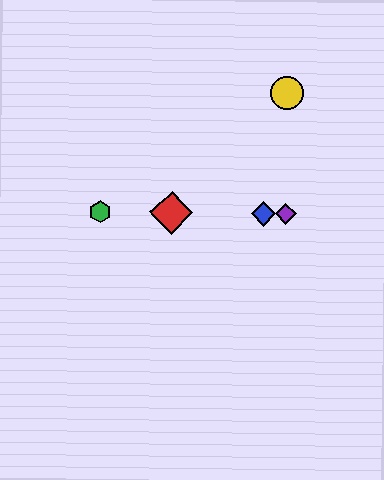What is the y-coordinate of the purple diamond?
The purple diamond is at y≈214.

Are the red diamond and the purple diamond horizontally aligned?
Yes, both are at y≈213.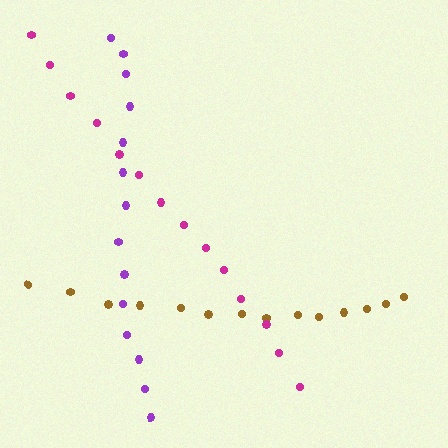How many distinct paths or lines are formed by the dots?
There are 3 distinct paths.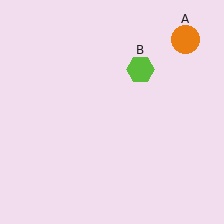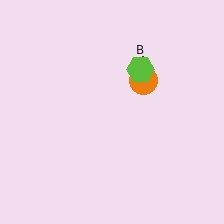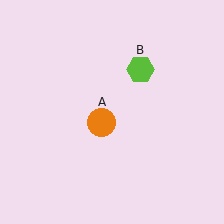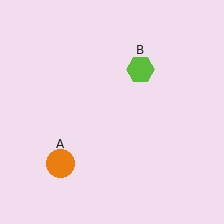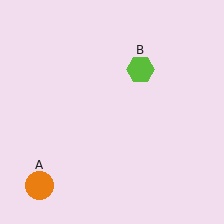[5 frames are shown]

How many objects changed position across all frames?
1 object changed position: orange circle (object A).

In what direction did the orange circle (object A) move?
The orange circle (object A) moved down and to the left.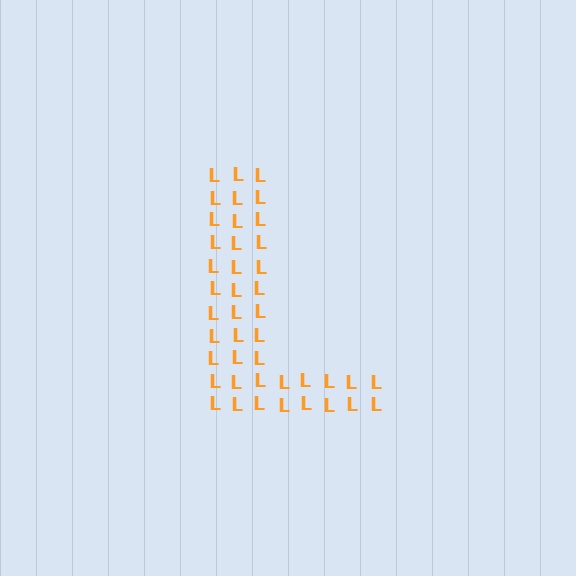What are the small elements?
The small elements are letter L's.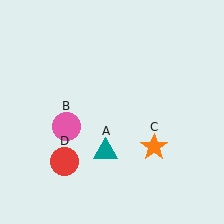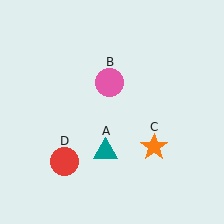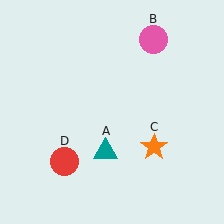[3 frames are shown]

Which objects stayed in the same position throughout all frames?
Teal triangle (object A) and orange star (object C) and red circle (object D) remained stationary.